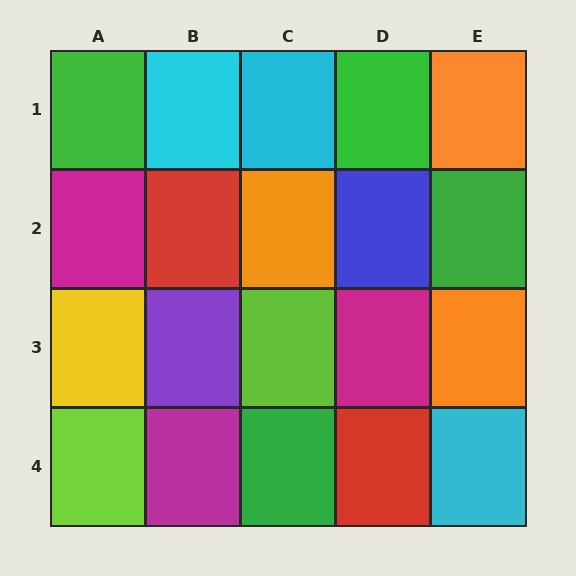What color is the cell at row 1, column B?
Cyan.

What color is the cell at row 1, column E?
Orange.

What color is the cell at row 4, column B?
Magenta.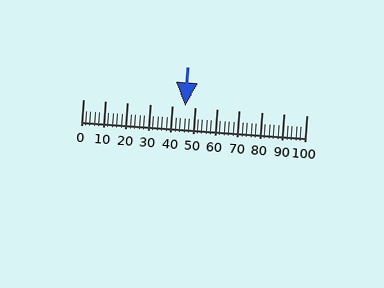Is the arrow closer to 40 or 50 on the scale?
The arrow is closer to 50.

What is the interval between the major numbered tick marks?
The major tick marks are spaced 10 units apart.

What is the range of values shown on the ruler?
The ruler shows values from 0 to 100.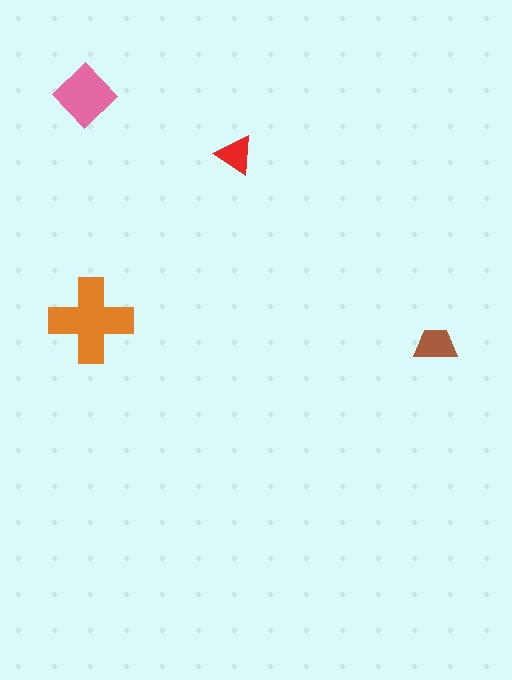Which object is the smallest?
The red triangle.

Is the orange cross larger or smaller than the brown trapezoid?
Larger.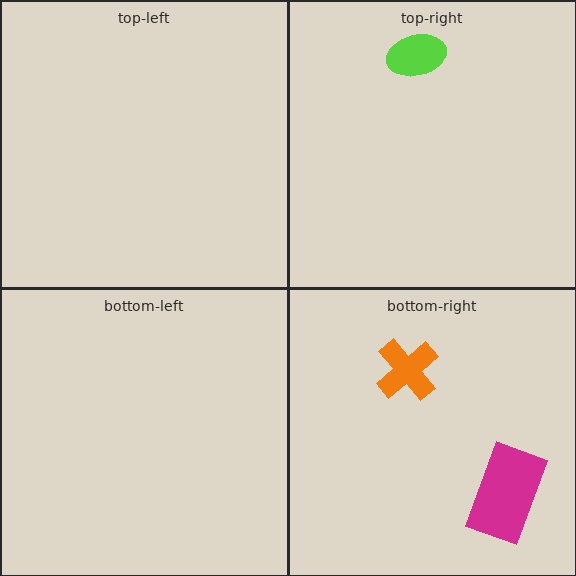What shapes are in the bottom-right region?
The magenta rectangle, the orange cross.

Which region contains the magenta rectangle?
The bottom-right region.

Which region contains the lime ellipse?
The top-right region.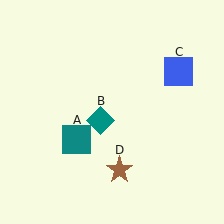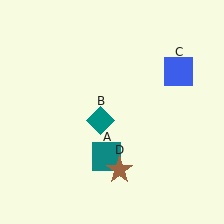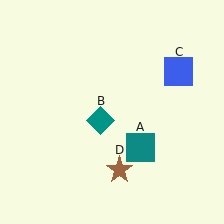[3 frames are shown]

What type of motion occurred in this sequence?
The teal square (object A) rotated counterclockwise around the center of the scene.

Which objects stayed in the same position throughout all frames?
Teal diamond (object B) and blue square (object C) and brown star (object D) remained stationary.